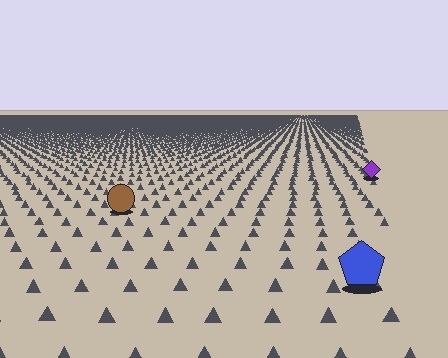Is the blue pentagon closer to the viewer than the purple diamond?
Yes. The blue pentagon is closer — you can tell from the texture gradient: the ground texture is coarser near it.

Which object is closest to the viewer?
The blue pentagon is closest. The texture marks near it are larger and more spread out.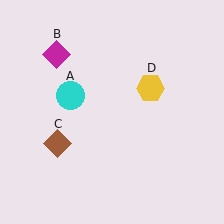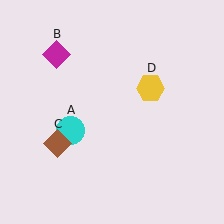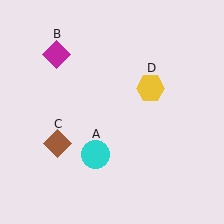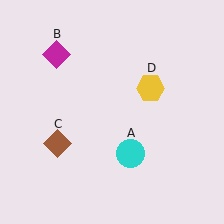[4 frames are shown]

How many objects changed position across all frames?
1 object changed position: cyan circle (object A).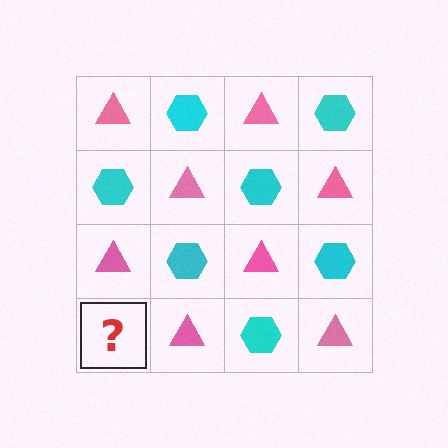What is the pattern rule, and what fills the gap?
The rule is that it alternates pink triangle and cyan hexagon in a checkerboard pattern. The gap should be filled with a cyan hexagon.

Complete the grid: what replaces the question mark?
The question mark should be replaced with a cyan hexagon.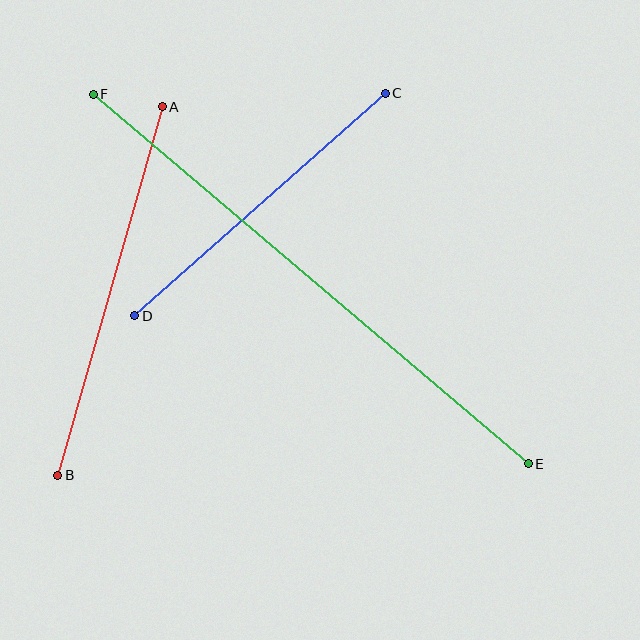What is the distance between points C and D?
The distance is approximately 335 pixels.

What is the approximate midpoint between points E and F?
The midpoint is at approximately (311, 279) pixels.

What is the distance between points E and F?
The distance is approximately 571 pixels.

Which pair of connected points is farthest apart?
Points E and F are farthest apart.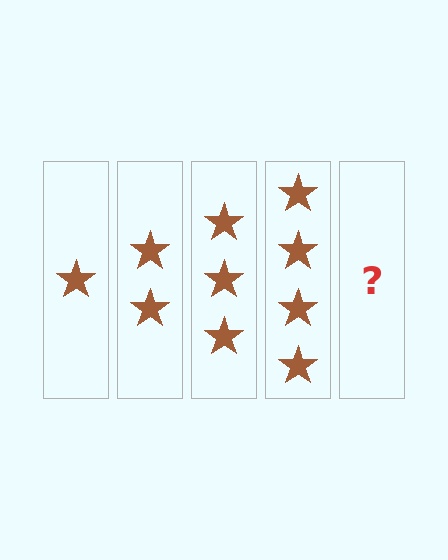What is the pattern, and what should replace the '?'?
The pattern is that each step adds one more star. The '?' should be 5 stars.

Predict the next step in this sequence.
The next step is 5 stars.